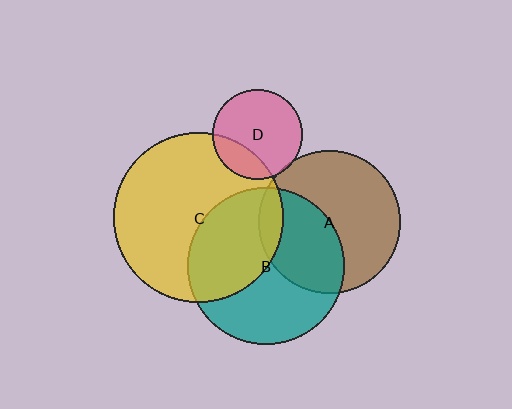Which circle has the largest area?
Circle C (yellow).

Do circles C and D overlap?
Yes.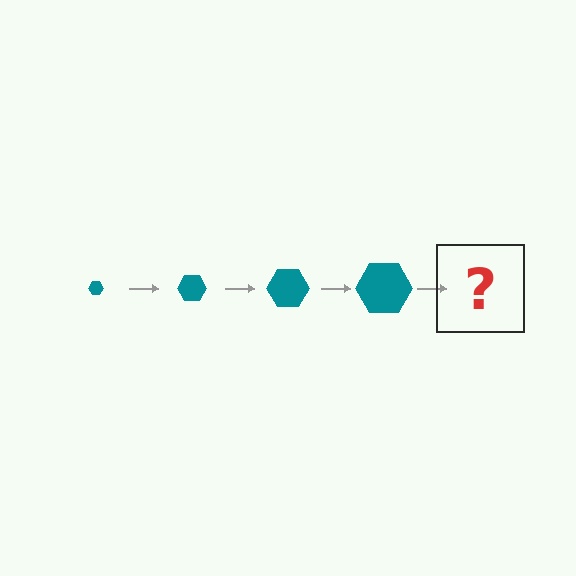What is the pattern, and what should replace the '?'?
The pattern is that the hexagon gets progressively larger each step. The '?' should be a teal hexagon, larger than the previous one.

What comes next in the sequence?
The next element should be a teal hexagon, larger than the previous one.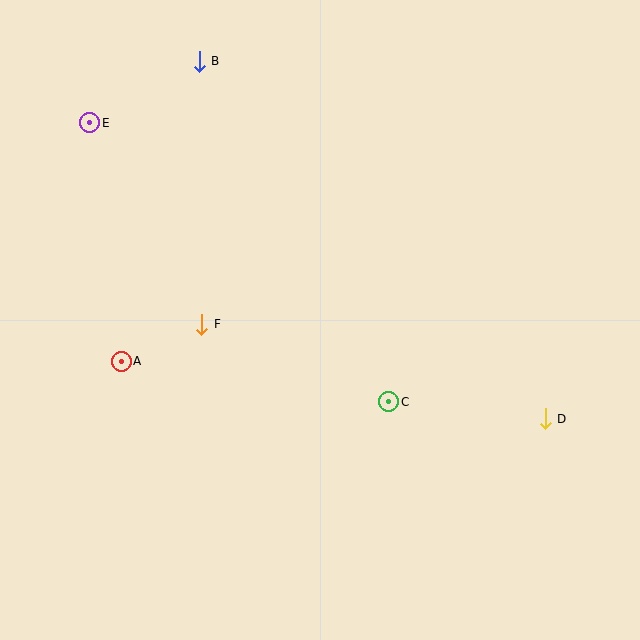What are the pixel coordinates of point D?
Point D is at (545, 419).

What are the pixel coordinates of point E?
Point E is at (90, 123).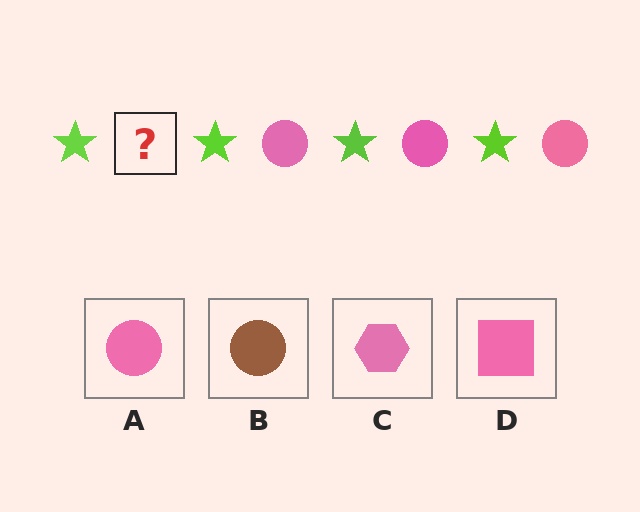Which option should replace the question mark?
Option A.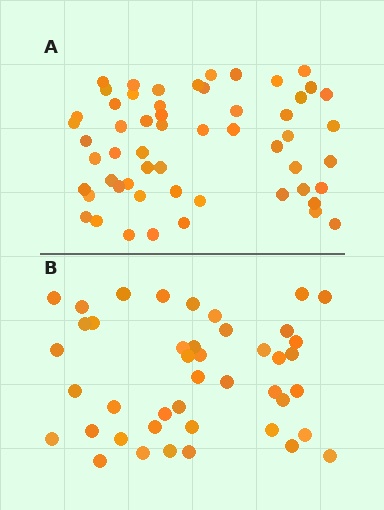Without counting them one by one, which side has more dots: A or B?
Region A (the top region) has more dots.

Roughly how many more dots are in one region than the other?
Region A has approximately 15 more dots than region B.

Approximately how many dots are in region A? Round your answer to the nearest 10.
About 60 dots. (The exact count is 56, which rounds to 60.)